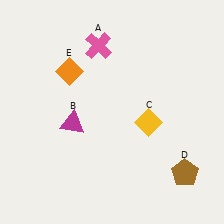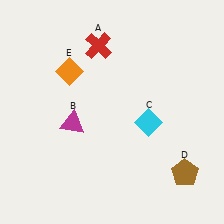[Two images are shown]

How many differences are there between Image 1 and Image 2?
There are 2 differences between the two images.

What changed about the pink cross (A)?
In Image 1, A is pink. In Image 2, it changed to red.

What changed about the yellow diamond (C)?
In Image 1, C is yellow. In Image 2, it changed to cyan.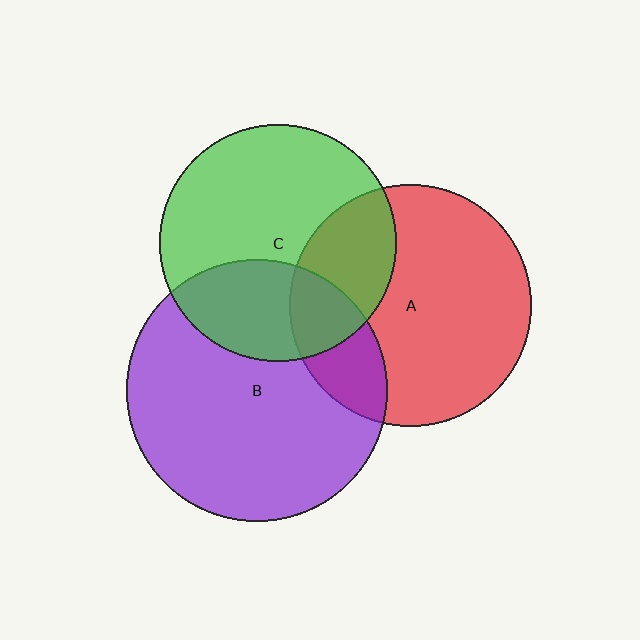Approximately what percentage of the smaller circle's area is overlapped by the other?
Approximately 30%.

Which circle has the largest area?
Circle B (purple).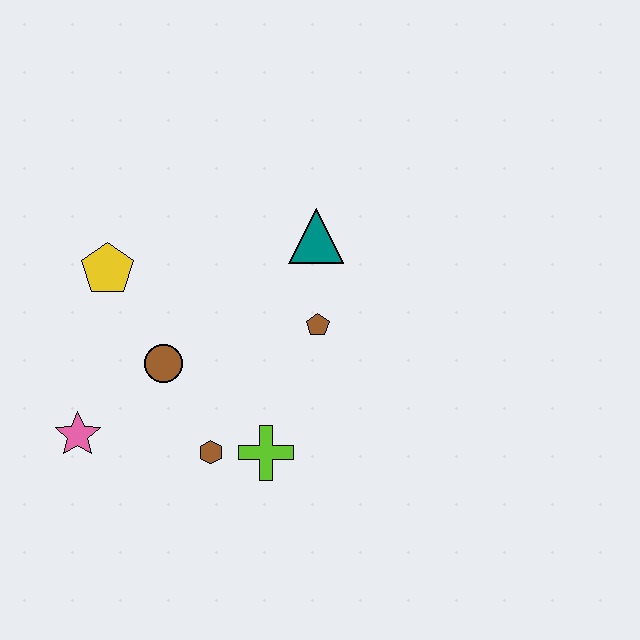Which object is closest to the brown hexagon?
The lime cross is closest to the brown hexagon.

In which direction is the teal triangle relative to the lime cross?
The teal triangle is above the lime cross.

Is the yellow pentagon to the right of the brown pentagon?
No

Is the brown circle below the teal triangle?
Yes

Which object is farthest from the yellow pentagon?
The lime cross is farthest from the yellow pentagon.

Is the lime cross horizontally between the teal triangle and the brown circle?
Yes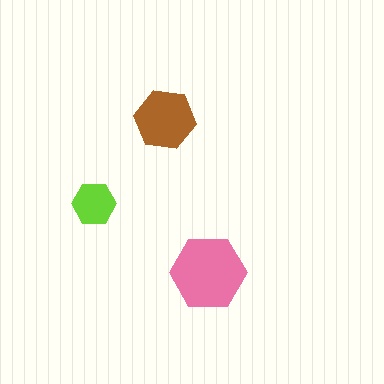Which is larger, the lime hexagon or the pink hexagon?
The pink one.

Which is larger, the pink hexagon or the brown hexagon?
The pink one.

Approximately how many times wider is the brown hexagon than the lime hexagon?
About 1.5 times wider.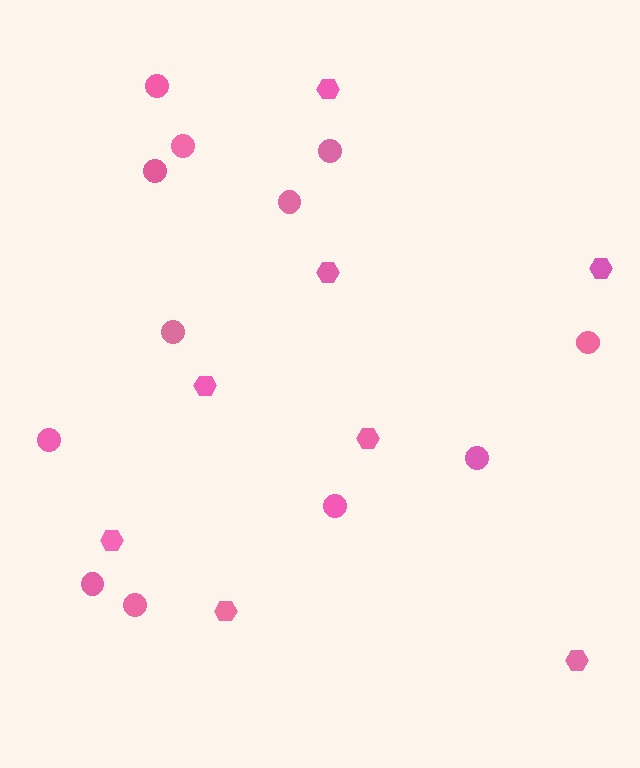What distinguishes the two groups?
There are 2 groups: one group of hexagons (8) and one group of circles (12).